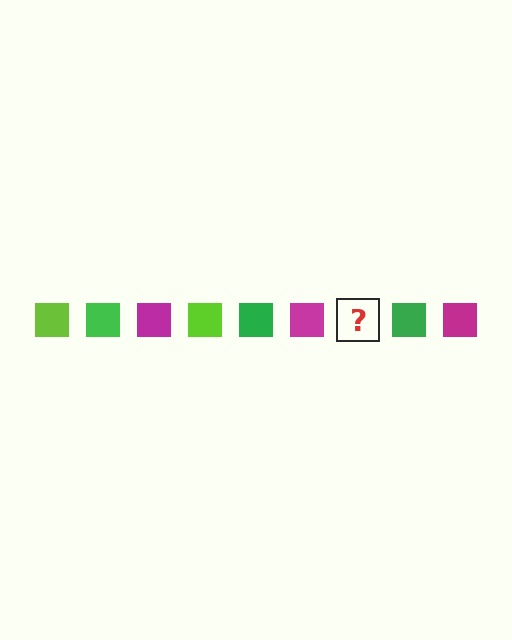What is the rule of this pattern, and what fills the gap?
The rule is that the pattern cycles through lime, green, magenta squares. The gap should be filled with a lime square.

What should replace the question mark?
The question mark should be replaced with a lime square.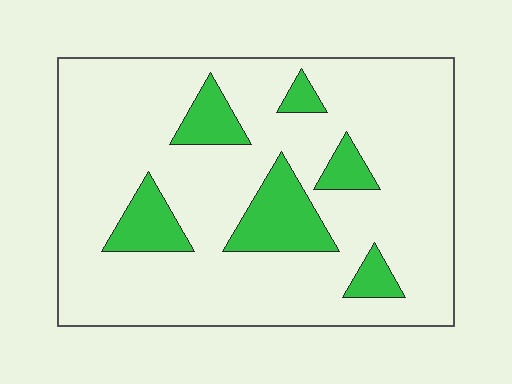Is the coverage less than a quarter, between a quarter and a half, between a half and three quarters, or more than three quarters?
Less than a quarter.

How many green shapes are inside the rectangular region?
6.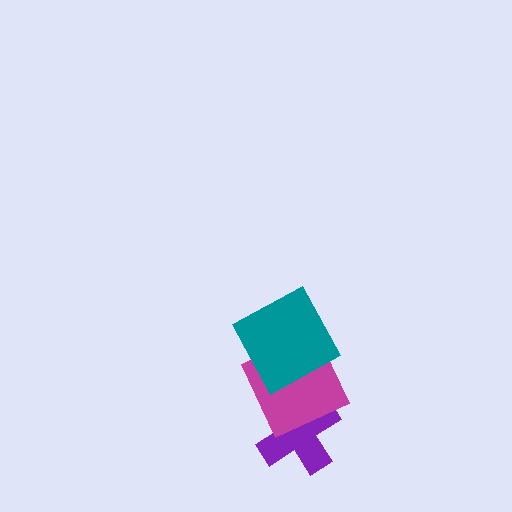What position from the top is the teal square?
The teal square is 1st from the top.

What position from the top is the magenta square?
The magenta square is 2nd from the top.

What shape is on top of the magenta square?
The teal square is on top of the magenta square.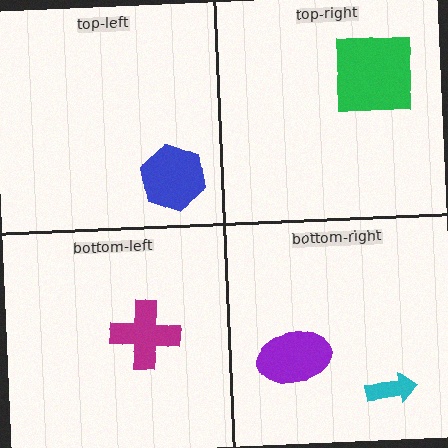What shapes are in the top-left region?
The blue hexagon.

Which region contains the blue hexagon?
The top-left region.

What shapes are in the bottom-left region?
The magenta cross.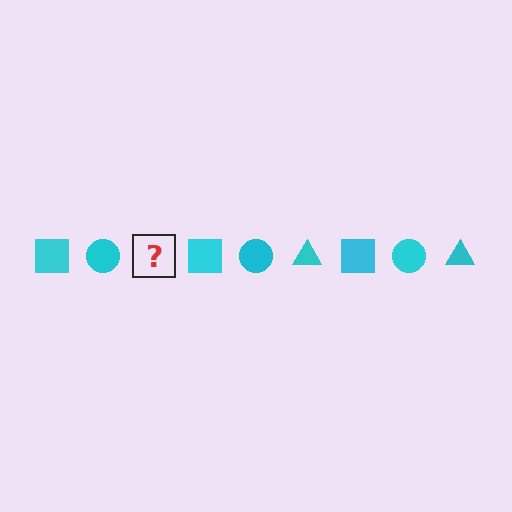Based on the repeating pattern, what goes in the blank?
The blank should be a cyan triangle.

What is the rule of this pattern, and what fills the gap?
The rule is that the pattern cycles through square, circle, triangle shapes in cyan. The gap should be filled with a cyan triangle.